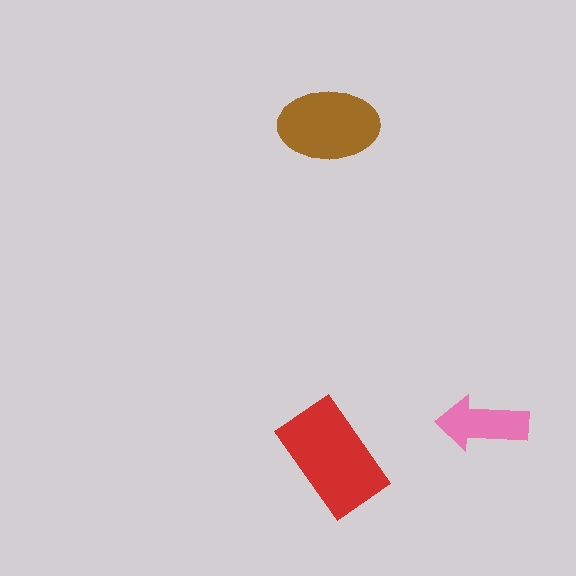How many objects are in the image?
There are 3 objects in the image.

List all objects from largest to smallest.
The red rectangle, the brown ellipse, the pink arrow.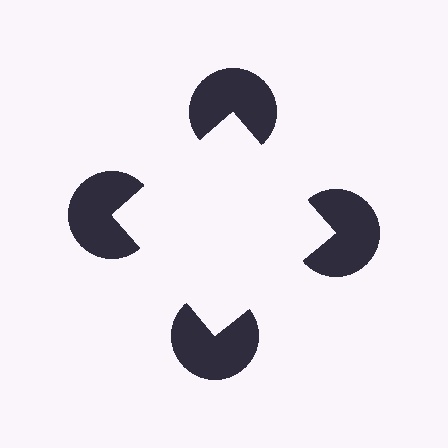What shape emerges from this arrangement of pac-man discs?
An illusory square — its edges are inferred from the aligned wedge cuts in the pac-man discs, not physically drawn.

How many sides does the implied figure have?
4 sides.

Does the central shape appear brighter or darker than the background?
It typically appears slightly brighter than the background, even though no actual brightness change is drawn.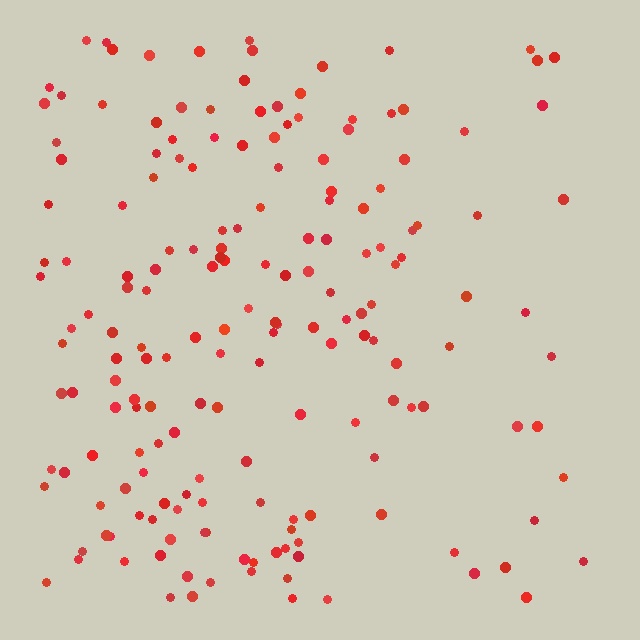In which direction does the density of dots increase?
From right to left, with the left side densest.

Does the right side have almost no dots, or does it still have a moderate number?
Still a moderate number, just noticeably fewer than the left.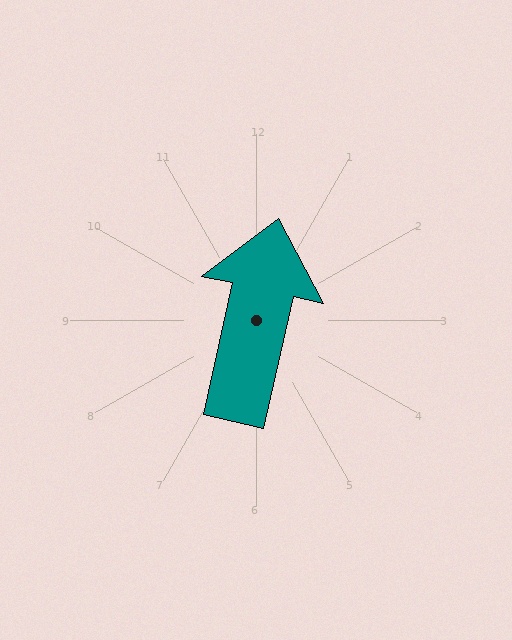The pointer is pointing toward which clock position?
Roughly 12 o'clock.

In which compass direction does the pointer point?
North.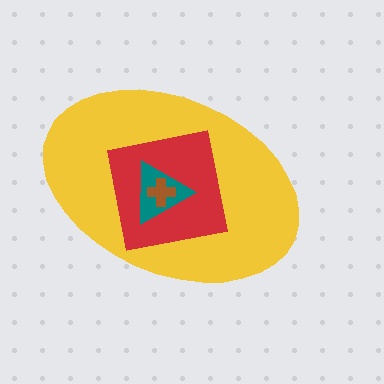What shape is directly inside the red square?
The teal triangle.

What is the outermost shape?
The yellow ellipse.